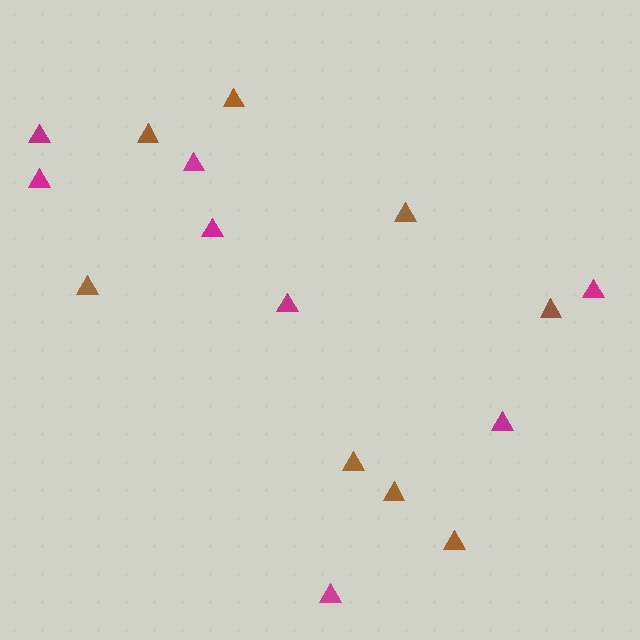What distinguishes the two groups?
There are 2 groups: one group of brown triangles (8) and one group of magenta triangles (8).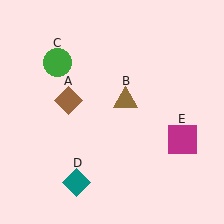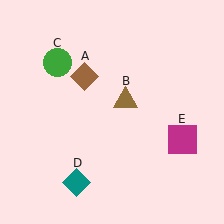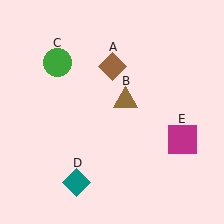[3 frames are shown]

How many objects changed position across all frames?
1 object changed position: brown diamond (object A).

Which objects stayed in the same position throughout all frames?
Brown triangle (object B) and green circle (object C) and teal diamond (object D) and magenta square (object E) remained stationary.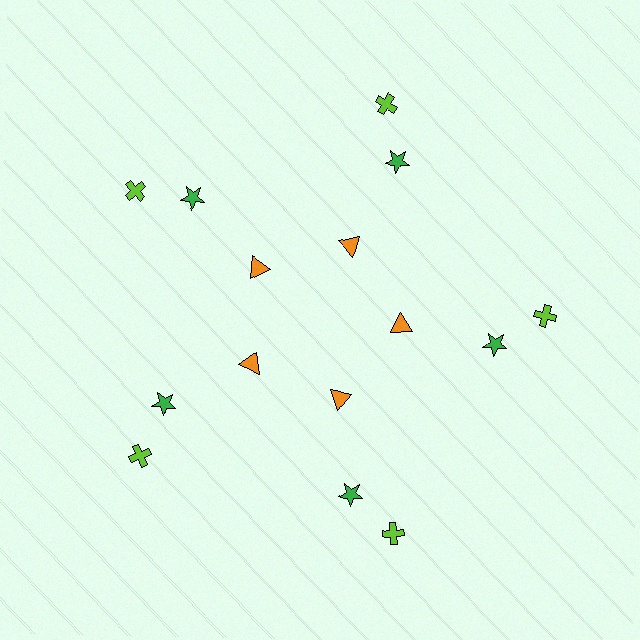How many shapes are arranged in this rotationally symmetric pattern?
There are 15 shapes, arranged in 5 groups of 3.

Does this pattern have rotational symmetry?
Yes, this pattern has 5-fold rotational symmetry. It looks the same after rotating 72 degrees around the center.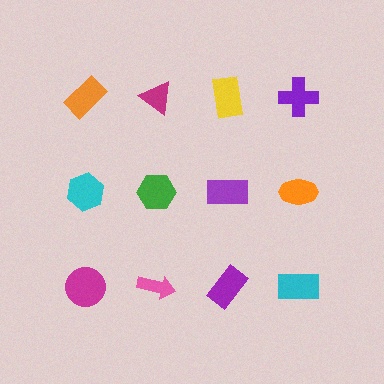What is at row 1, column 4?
A purple cross.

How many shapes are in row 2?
4 shapes.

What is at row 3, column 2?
A pink arrow.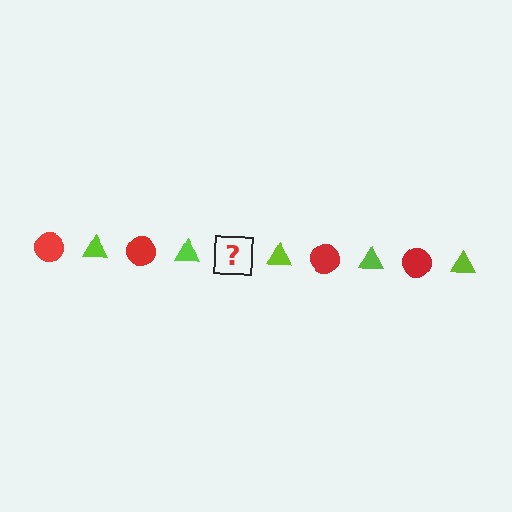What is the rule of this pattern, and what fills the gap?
The rule is that the pattern alternates between red circle and lime triangle. The gap should be filled with a red circle.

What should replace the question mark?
The question mark should be replaced with a red circle.